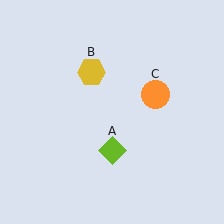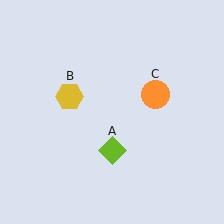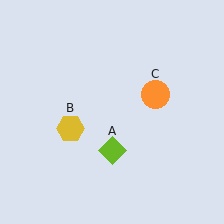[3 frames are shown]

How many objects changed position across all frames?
1 object changed position: yellow hexagon (object B).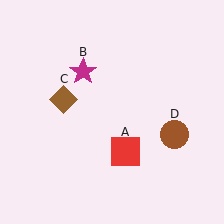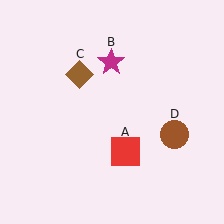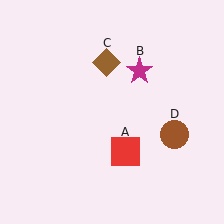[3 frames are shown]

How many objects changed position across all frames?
2 objects changed position: magenta star (object B), brown diamond (object C).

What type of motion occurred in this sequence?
The magenta star (object B), brown diamond (object C) rotated clockwise around the center of the scene.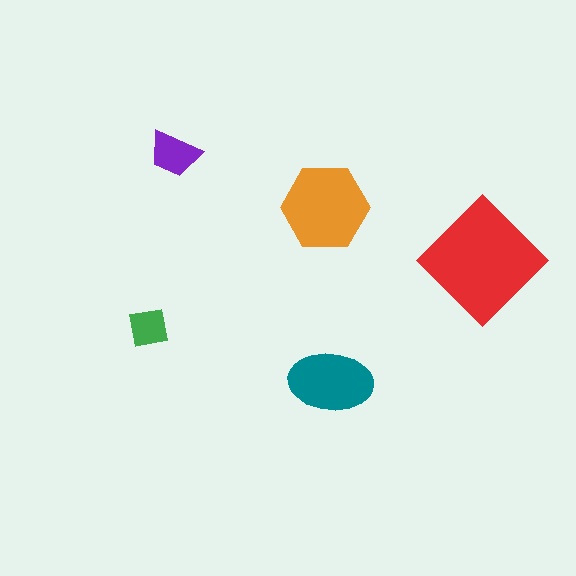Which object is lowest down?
The teal ellipse is bottommost.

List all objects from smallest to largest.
The green square, the purple trapezoid, the teal ellipse, the orange hexagon, the red diamond.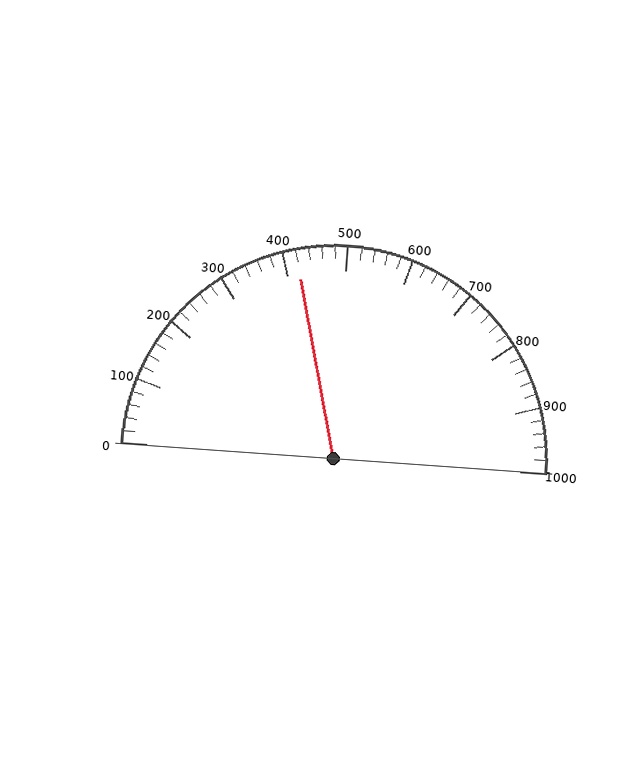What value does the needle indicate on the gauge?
The needle indicates approximately 420.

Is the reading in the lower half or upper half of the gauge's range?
The reading is in the lower half of the range (0 to 1000).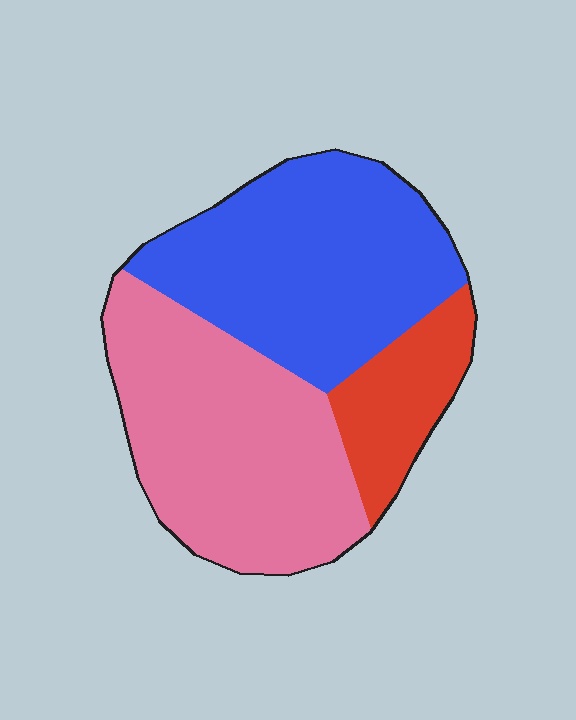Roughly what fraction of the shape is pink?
Pink covers about 45% of the shape.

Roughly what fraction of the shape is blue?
Blue covers 42% of the shape.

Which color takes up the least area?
Red, at roughly 15%.